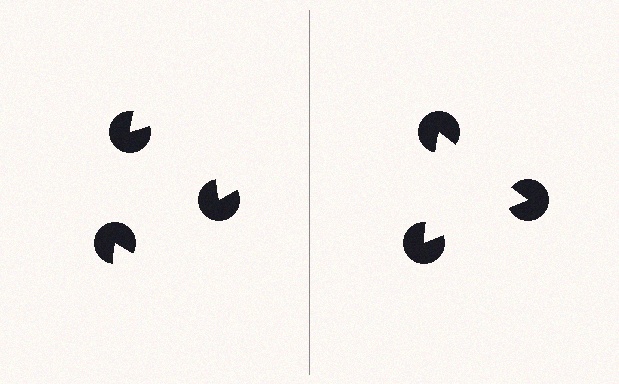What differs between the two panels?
The pac-man discs are positioned identically on both sides; only the wedge orientations differ. On the right they align to a triangle; on the left they are misaligned.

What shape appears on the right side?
An illusory triangle.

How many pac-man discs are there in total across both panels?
6 — 3 on each side.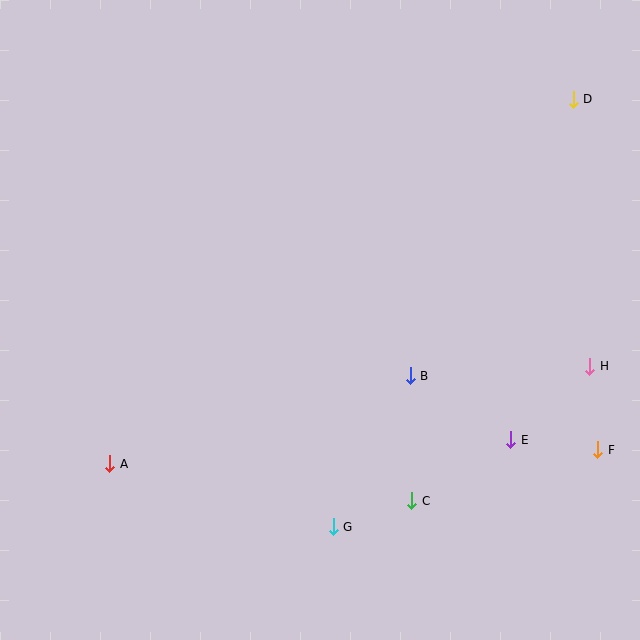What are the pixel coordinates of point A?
Point A is at (110, 464).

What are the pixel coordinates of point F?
Point F is at (598, 450).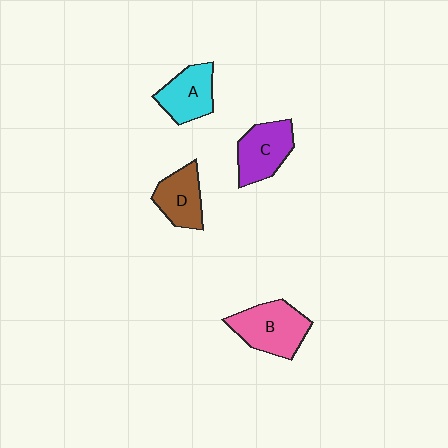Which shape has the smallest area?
Shape D (brown).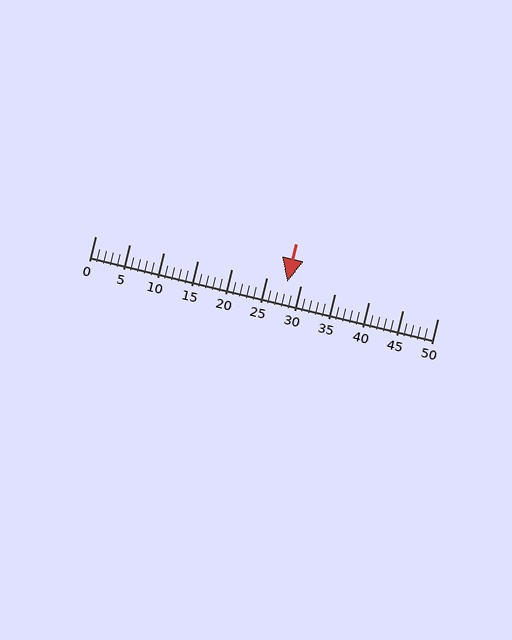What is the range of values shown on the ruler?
The ruler shows values from 0 to 50.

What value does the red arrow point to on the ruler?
The red arrow points to approximately 28.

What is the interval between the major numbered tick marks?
The major tick marks are spaced 5 units apart.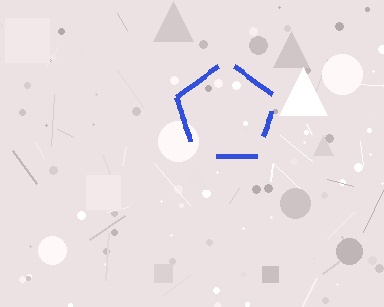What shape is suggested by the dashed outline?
The dashed outline suggests a pentagon.